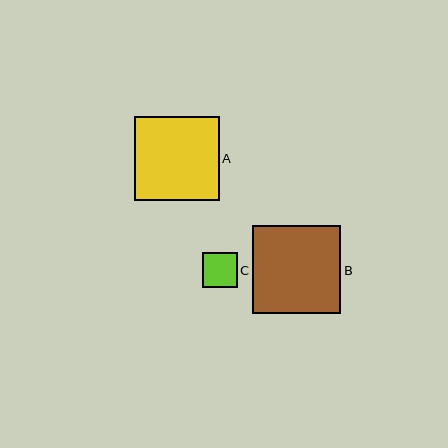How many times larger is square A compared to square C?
Square A is approximately 2.4 times the size of square C.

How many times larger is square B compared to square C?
Square B is approximately 2.5 times the size of square C.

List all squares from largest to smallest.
From largest to smallest: B, A, C.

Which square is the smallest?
Square C is the smallest with a size of approximately 35 pixels.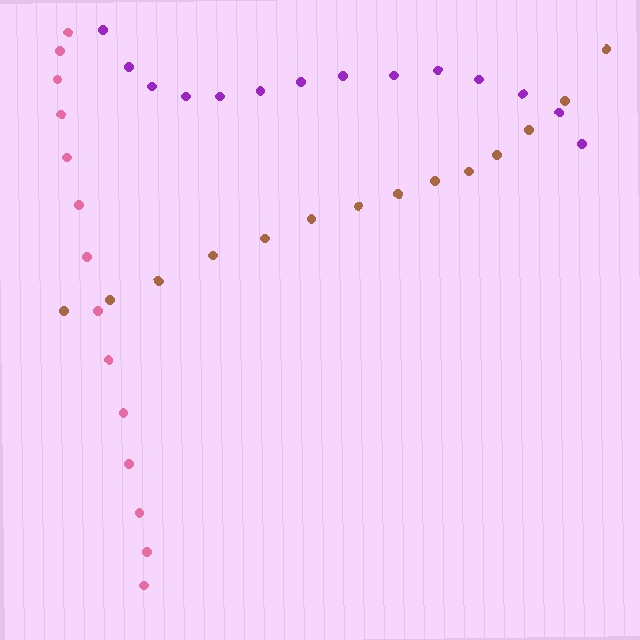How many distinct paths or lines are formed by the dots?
There are 3 distinct paths.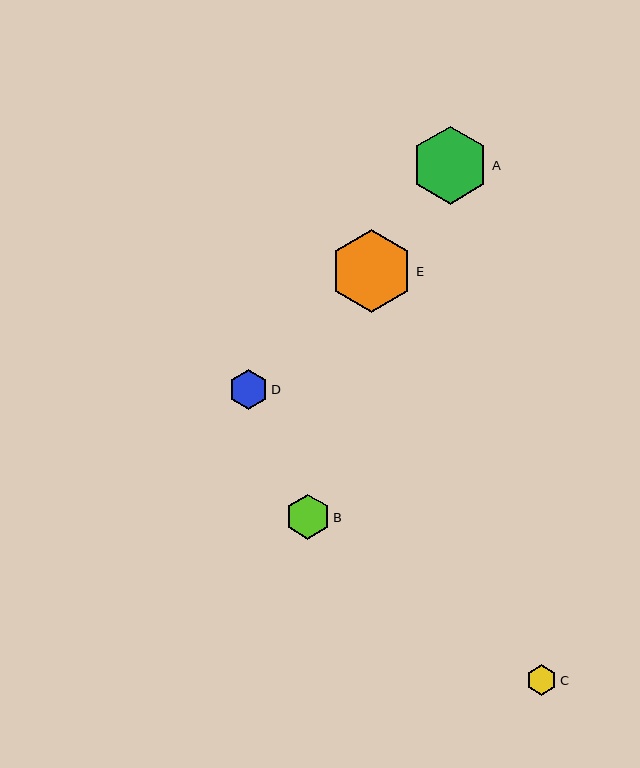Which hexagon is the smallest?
Hexagon C is the smallest with a size of approximately 31 pixels.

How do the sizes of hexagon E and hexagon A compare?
Hexagon E and hexagon A are approximately the same size.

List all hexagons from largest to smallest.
From largest to smallest: E, A, B, D, C.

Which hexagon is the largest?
Hexagon E is the largest with a size of approximately 83 pixels.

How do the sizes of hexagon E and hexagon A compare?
Hexagon E and hexagon A are approximately the same size.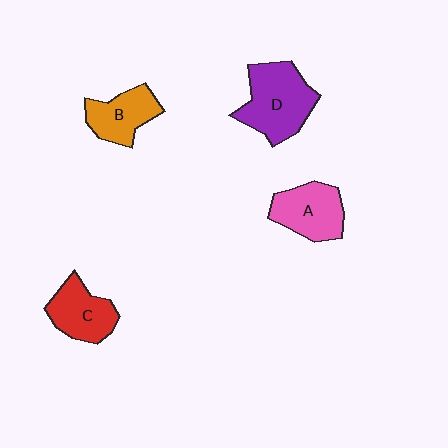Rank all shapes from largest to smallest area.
From largest to smallest: D (purple), A (pink), C (red), B (orange).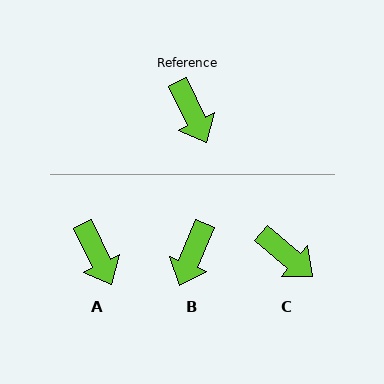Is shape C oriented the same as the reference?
No, it is off by about 24 degrees.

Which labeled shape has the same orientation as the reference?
A.